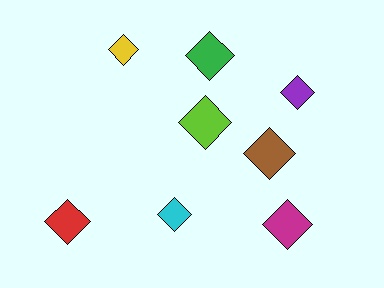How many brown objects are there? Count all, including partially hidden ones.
There is 1 brown object.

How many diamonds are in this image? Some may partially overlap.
There are 8 diamonds.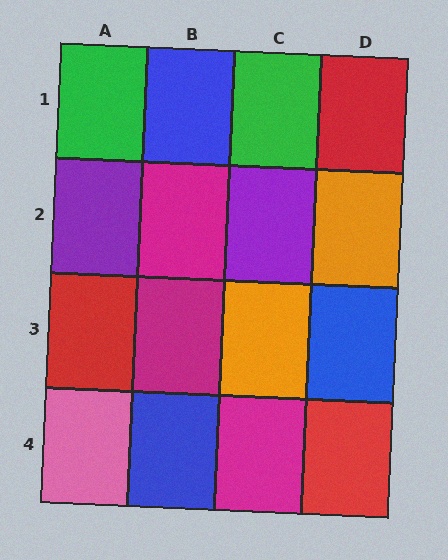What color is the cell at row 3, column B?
Magenta.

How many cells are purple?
2 cells are purple.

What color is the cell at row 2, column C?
Purple.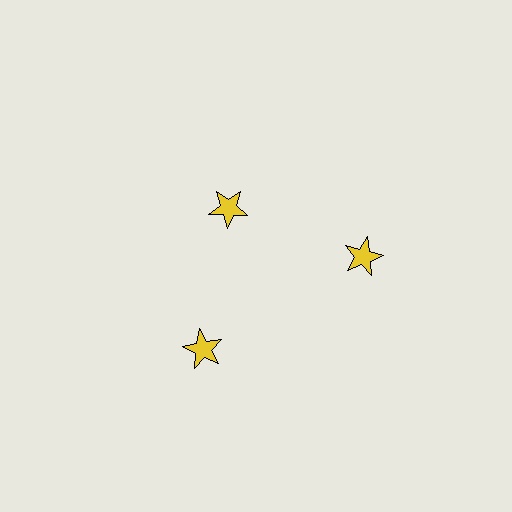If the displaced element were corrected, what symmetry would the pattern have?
It would have 3-fold rotational symmetry — the pattern would map onto itself every 120 degrees.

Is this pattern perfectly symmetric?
No. The 3 yellow stars are arranged in a ring, but one element near the 11 o'clock position is pulled inward toward the center, breaking the 3-fold rotational symmetry.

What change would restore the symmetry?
The symmetry would be restored by moving it outward, back onto the ring so that all 3 stars sit at equal angles and equal distance from the center.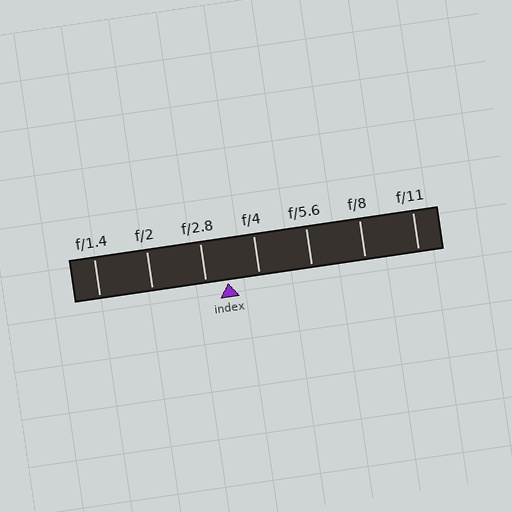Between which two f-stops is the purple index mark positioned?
The index mark is between f/2.8 and f/4.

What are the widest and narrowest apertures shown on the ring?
The widest aperture shown is f/1.4 and the narrowest is f/11.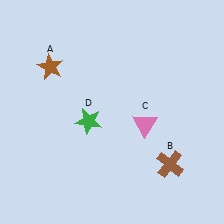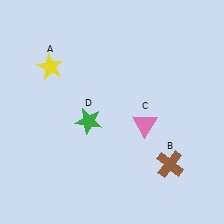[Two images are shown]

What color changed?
The star (A) changed from brown in Image 1 to yellow in Image 2.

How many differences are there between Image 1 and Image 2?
There is 1 difference between the two images.